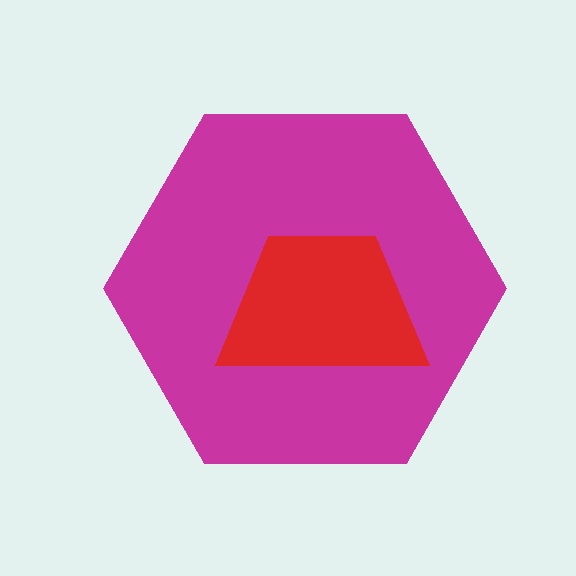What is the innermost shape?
The red trapezoid.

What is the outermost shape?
The magenta hexagon.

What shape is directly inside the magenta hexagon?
The red trapezoid.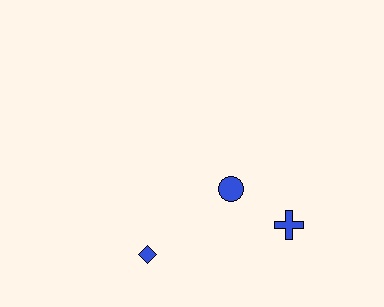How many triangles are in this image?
There are no triangles.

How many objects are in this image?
There are 3 objects.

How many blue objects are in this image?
There are 3 blue objects.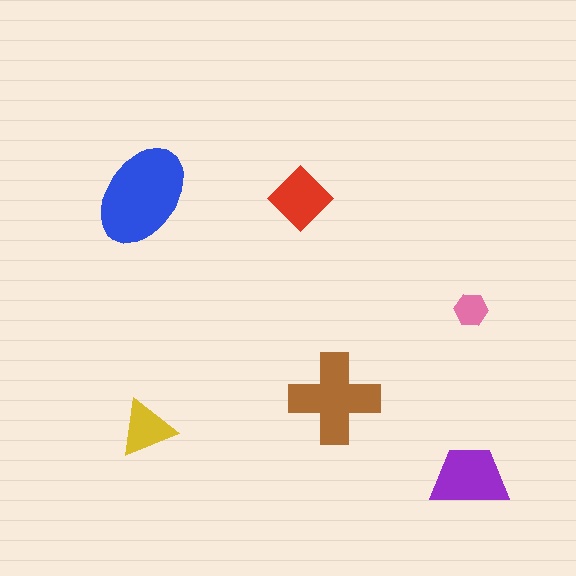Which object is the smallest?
The pink hexagon.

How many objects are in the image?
There are 6 objects in the image.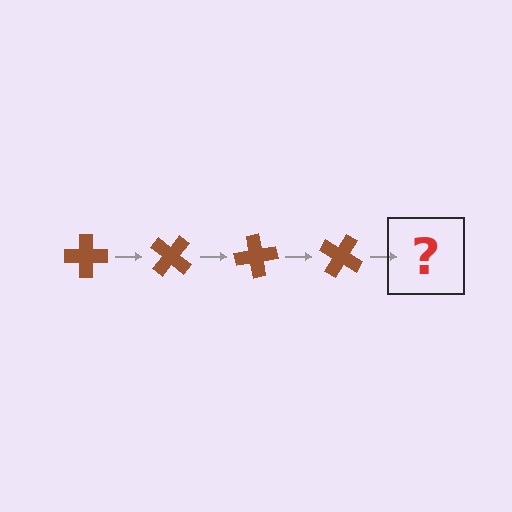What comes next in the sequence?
The next element should be a brown cross rotated 160 degrees.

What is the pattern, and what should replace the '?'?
The pattern is that the cross rotates 40 degrees each step. The '?' should be a brown cross rotated 160 degrees.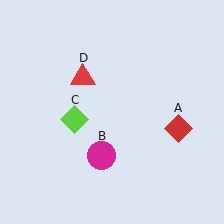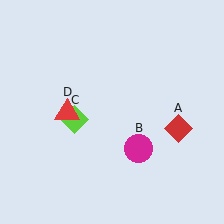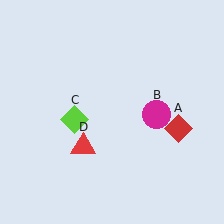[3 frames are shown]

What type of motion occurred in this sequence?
The magenta circle (object B), red triangle (object D) rotated counterclockwise around the center of the scene.